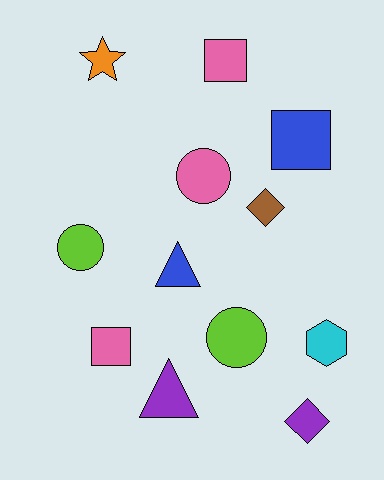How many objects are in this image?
There are 12 objects.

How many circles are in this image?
There are 3 circles.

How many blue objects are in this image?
There are 2 blue objects.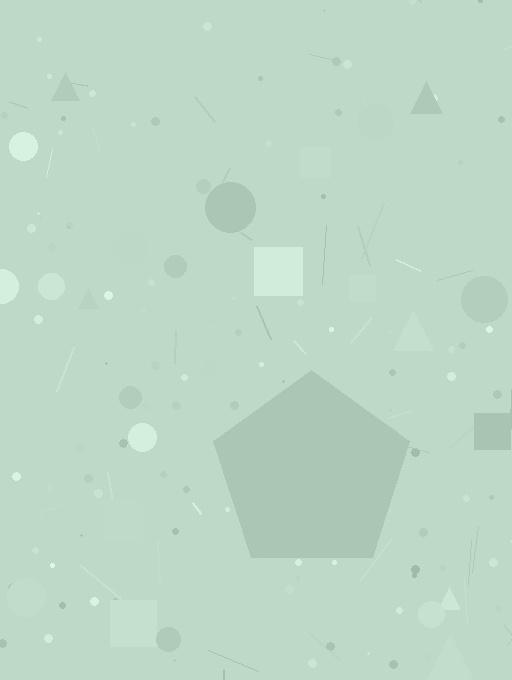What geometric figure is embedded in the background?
A pentagon is embedded in the background.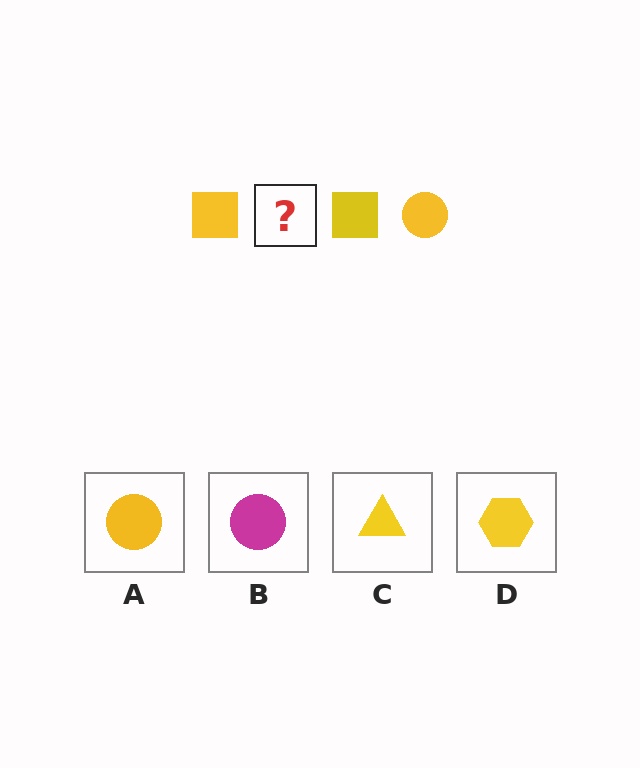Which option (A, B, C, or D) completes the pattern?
A.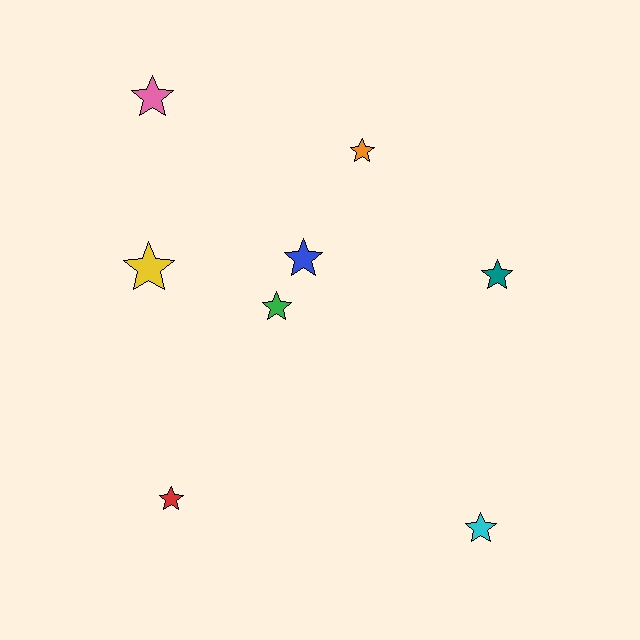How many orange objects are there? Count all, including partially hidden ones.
There is 1 orange object.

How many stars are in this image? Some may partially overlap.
There are 8 stars.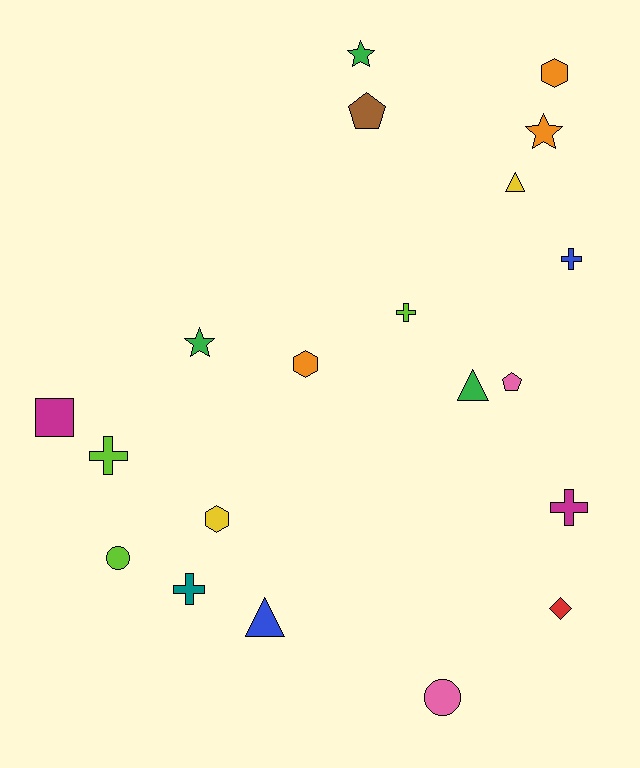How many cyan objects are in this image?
There are no cyan objects.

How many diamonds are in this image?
There is 1 diamond.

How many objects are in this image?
There are 20 objects.